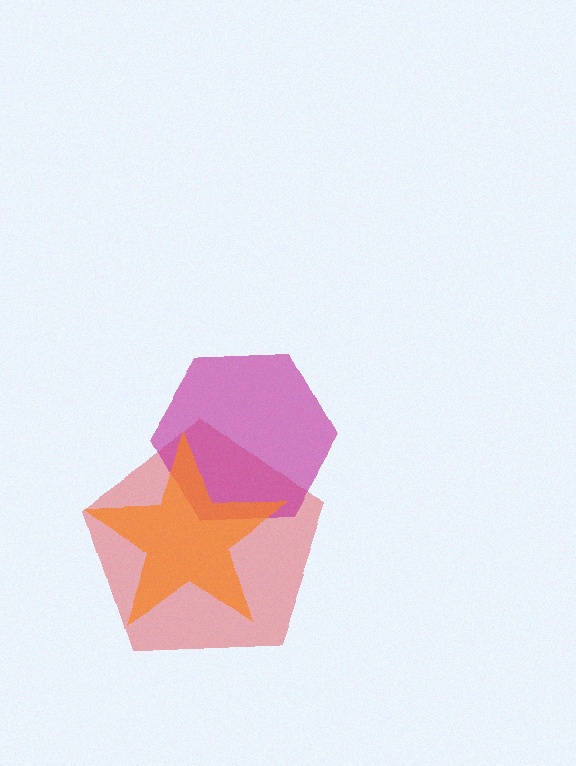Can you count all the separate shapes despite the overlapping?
Yes, there are 3 separate shapes.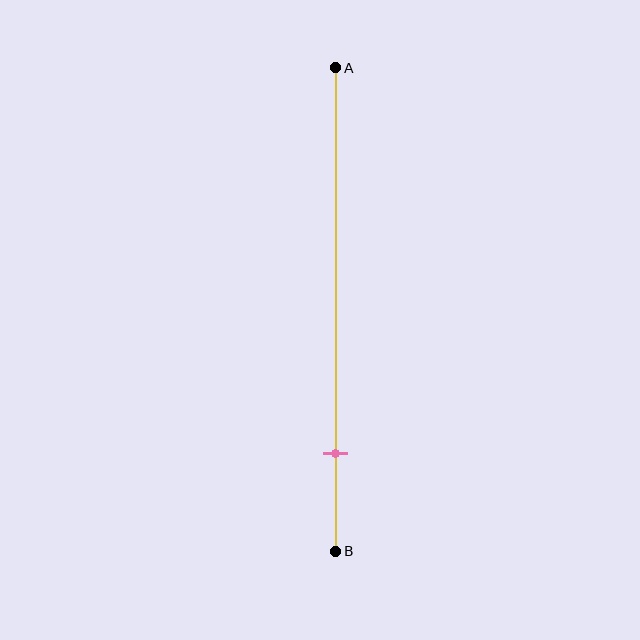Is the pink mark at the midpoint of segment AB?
No, the mark is at about 80% from A, not at the 50% midpoint.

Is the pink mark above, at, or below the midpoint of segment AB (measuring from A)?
The pink mark is below the midpoint of segment AB.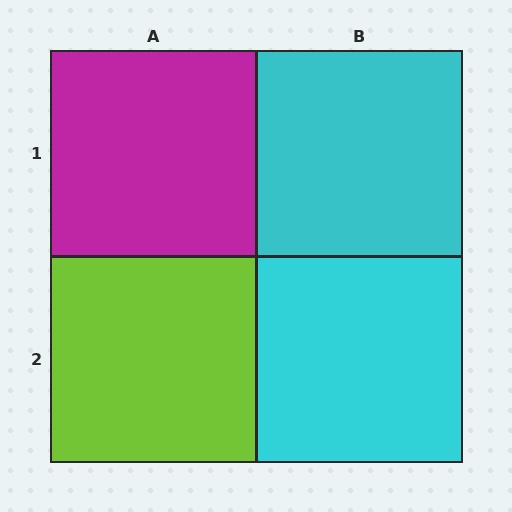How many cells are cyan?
2 cells are cyan.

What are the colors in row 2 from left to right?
Lime, cyan.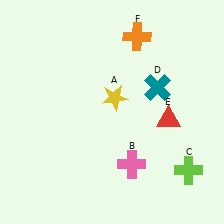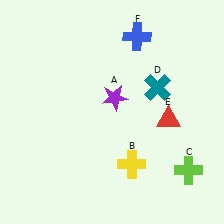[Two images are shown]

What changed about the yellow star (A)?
In Image 1, A is yellow. In Image 2, it changed to purple.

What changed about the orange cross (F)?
In Image 1, F is orange. In Image 2, it changed to blue.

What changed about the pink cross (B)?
In Image 1, B is pink. In Image 2, it changed to yellow.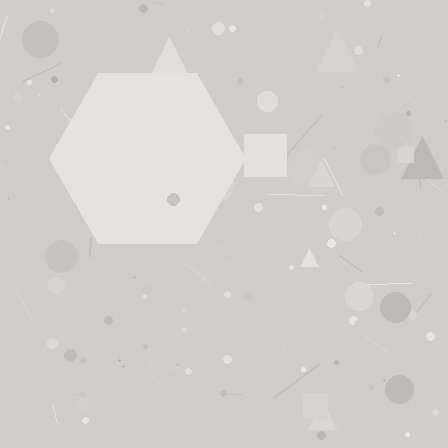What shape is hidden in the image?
A hexagon is hidden in the image.